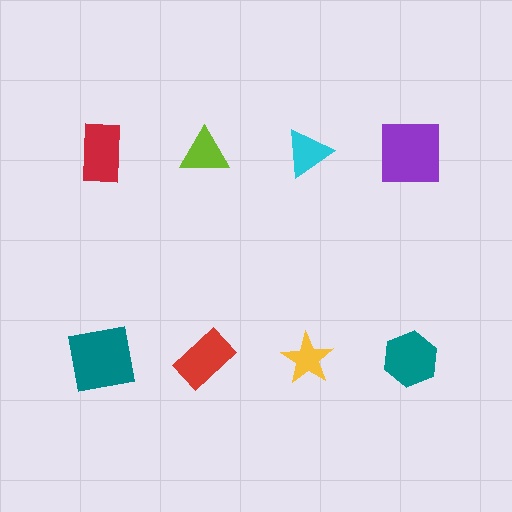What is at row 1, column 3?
A cyan triangle.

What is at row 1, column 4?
A purple square.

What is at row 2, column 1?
A teal square.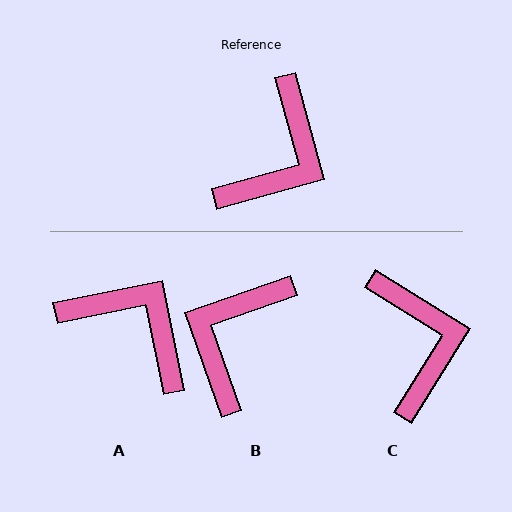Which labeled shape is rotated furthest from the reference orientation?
B, about 176 degrees away.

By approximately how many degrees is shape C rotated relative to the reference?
Approximately 43 degrees counter-clockwise.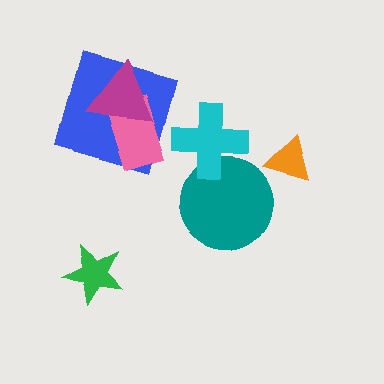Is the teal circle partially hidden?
Yes, it is partially covered by another shape.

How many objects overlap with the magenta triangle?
2 objects overlap with the magenta triangle.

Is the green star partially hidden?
No, no other shape covers it.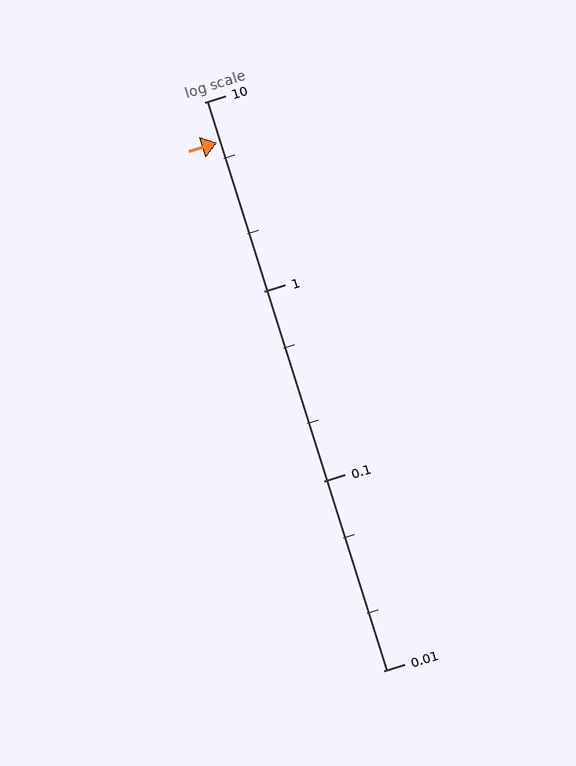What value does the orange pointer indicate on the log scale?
The pointer indicates approximately 6.1.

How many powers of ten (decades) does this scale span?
The scale spans 3 decades, from 0.01 to 10.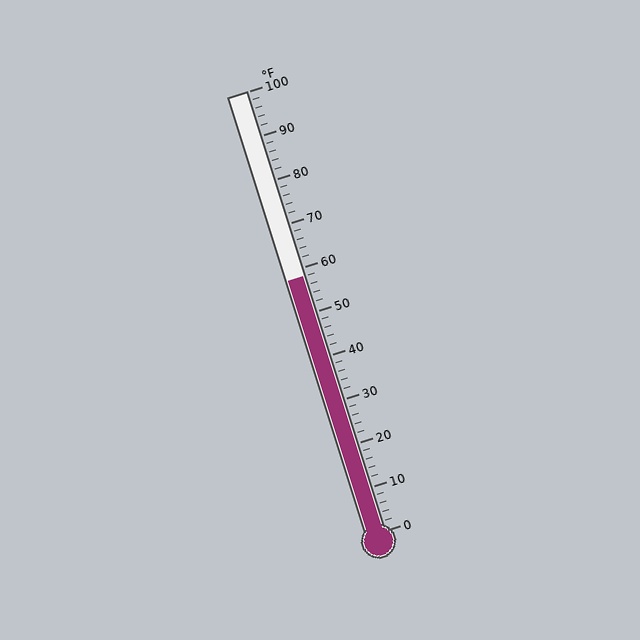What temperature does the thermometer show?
The thermometer shows approximately 58°F.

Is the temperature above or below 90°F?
The temperature is below 90°F.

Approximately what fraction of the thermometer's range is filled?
The thermometer is filled to approximately 60% of its range.